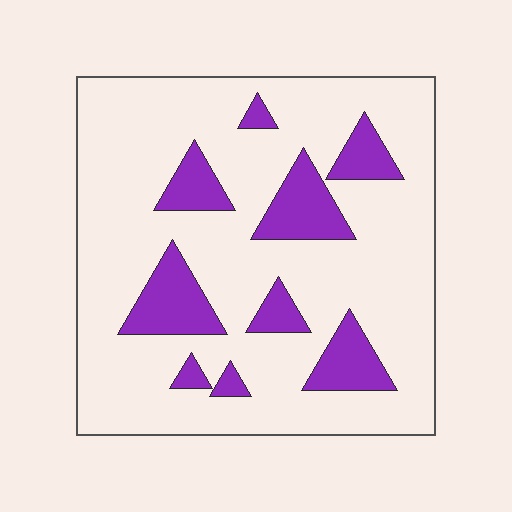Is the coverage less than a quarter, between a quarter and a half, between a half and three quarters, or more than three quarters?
Less than a quarter.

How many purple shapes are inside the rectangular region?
9.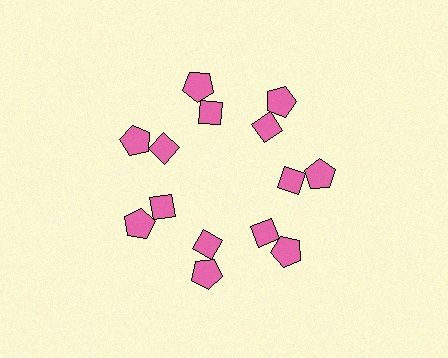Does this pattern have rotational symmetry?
Yes, this pattern has 7-fold rotational symmetry. It looks the same after rotating 51 degrees around the center.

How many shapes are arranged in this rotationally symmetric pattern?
There are 14 shapes, arranged in 7 groups of 2.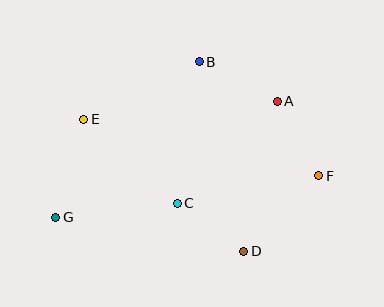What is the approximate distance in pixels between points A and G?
The distance between A and G is approximately 250 pixels.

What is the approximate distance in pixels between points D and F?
The distance between D and F is approximately 106 pixels.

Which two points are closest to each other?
Points C and D are closest to each other.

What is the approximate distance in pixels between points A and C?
The distance between A and C is approximately 143 pixels.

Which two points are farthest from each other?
Points F and G are farthest from each other.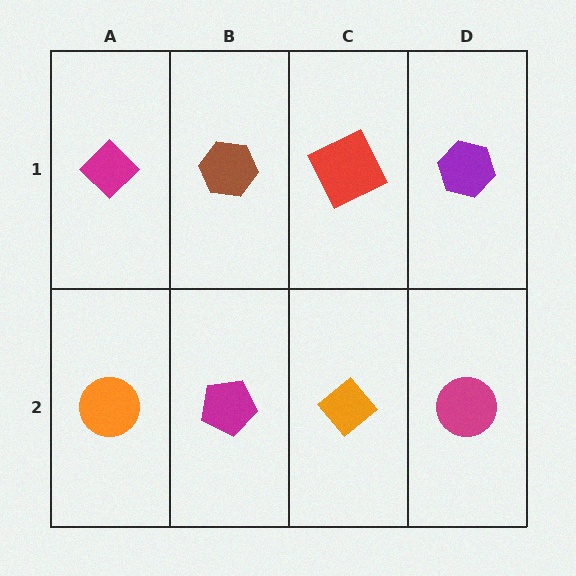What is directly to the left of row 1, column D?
A red square.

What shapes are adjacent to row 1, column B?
A magenta pentagon (row 2, column B), a magenta diamond (row 1, column A), a red square (row 1, column C).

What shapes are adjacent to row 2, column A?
A magenta diamond (row 1, column A), a magenta pentagon (row 2, column B).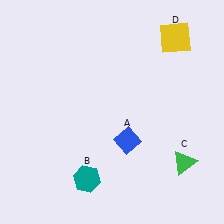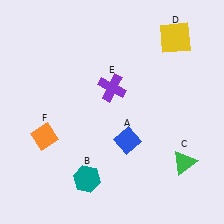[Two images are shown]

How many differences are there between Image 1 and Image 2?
There are 2 differences between the two images.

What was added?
A purple cross (E), an orange diamond (F) were added in Image 2.